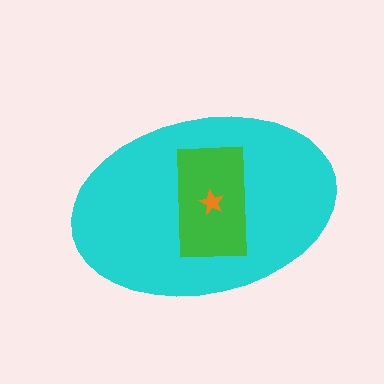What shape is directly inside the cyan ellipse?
The green rectangle.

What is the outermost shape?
The cyan ellipse.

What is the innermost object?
The orange star.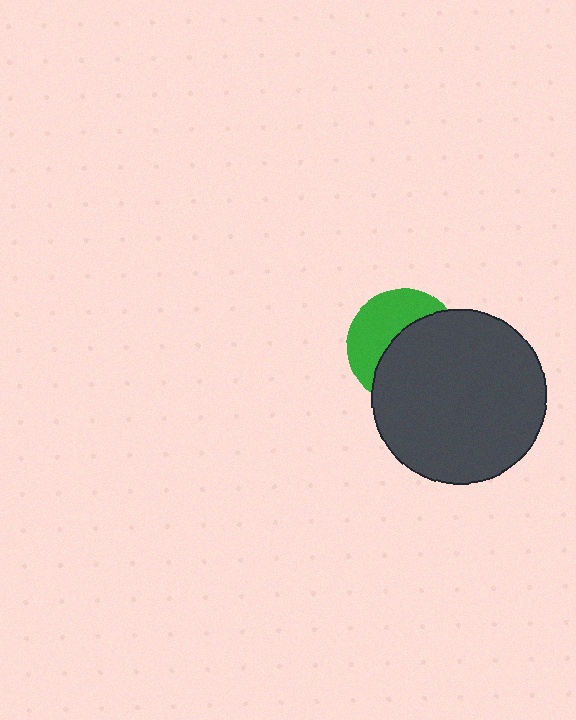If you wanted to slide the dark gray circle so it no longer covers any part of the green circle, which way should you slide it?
Slide it toward the lower-right — that is the most direct way to separate the two shapes.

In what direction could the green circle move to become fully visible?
The green circle could move toward the upper-left. That would shift it out from behind the dark gray circle entirely.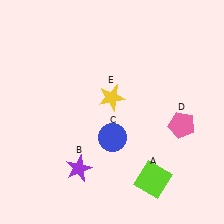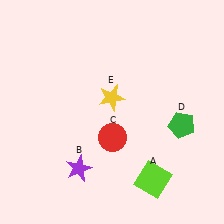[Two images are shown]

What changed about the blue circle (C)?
In Image 1, C is blue. In Image 2, it changed to red.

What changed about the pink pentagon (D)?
In Image 1, D is pink. In Image 2, it changed to green.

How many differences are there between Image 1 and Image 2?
There are 2 differences between the two images.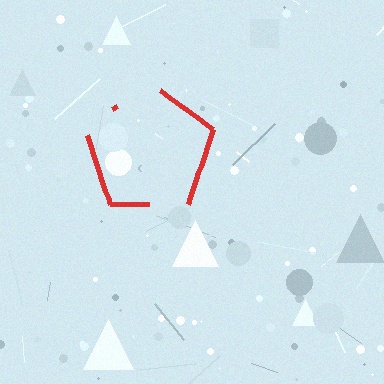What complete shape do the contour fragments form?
The contour fragments form a pentagon.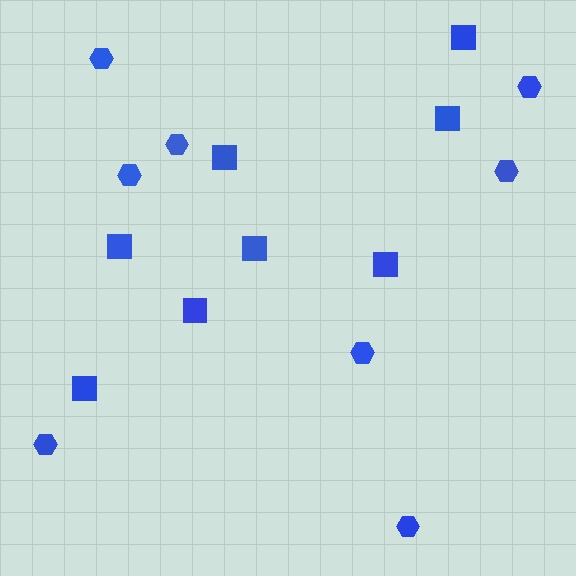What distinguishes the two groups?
There are 2 groups: one group of squares (8) and one group of hexagons (8).